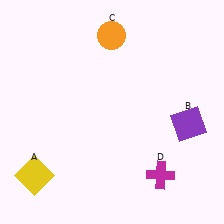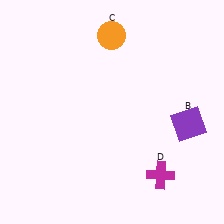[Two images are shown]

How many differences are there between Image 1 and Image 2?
There is 1 difference between the two images.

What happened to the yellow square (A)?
The yellow square (A) was removed in Image 2. It was in the bottom-left area of Image 1.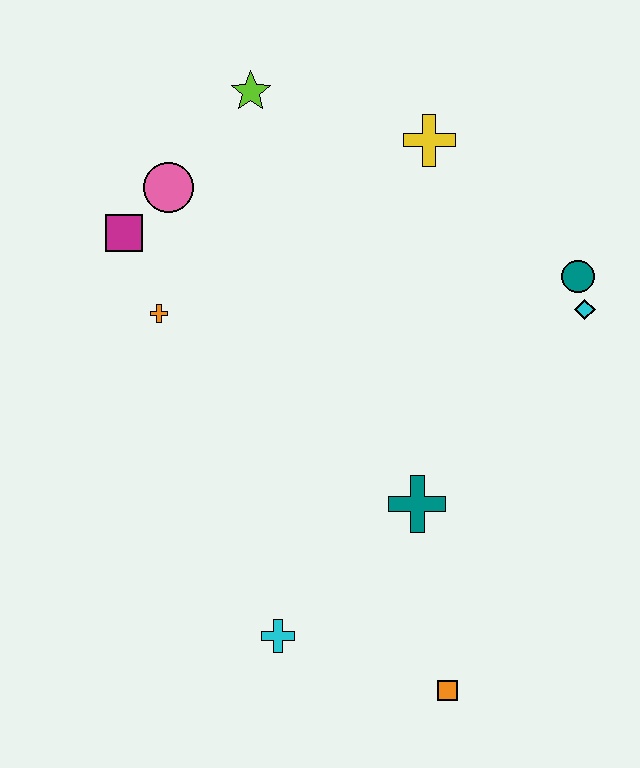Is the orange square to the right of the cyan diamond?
No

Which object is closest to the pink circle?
The magenta square is closest to the pink circle.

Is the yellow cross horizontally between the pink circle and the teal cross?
No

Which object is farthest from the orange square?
The lime star is farthest from the orange square.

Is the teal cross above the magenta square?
No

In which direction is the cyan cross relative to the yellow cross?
The cyan cross is below the yellow cross.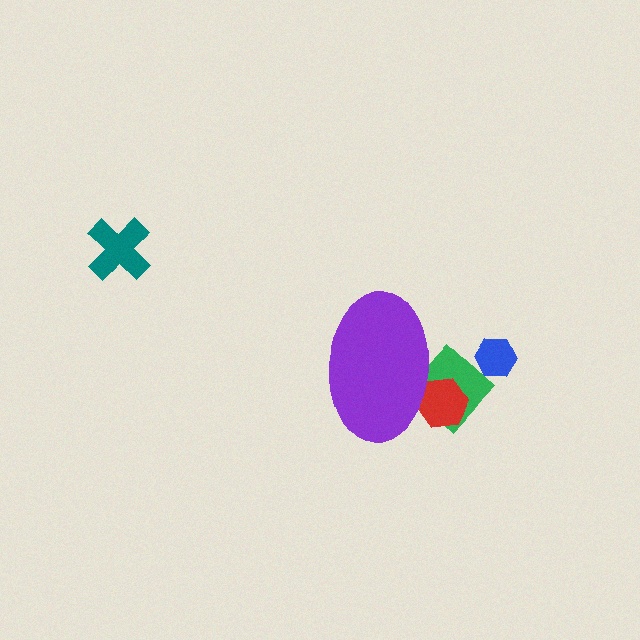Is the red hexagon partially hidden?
Yes, the red hexagon is partially hidden behind the purple ellipse.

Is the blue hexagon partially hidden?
No, the blue hexagon is fully visible.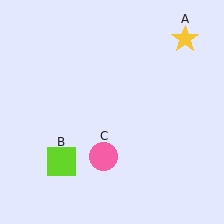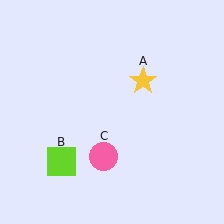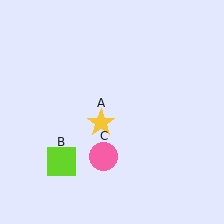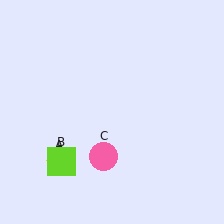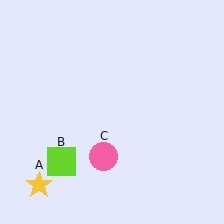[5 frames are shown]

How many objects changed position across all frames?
1 object changed position: yellow star (object A).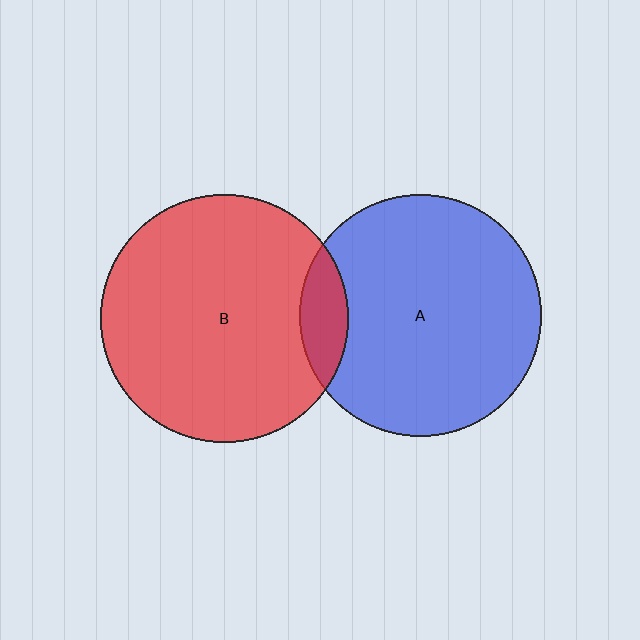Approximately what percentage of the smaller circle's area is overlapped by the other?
Approximately 10%.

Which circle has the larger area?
Circle B (red).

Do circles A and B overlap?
Yes.